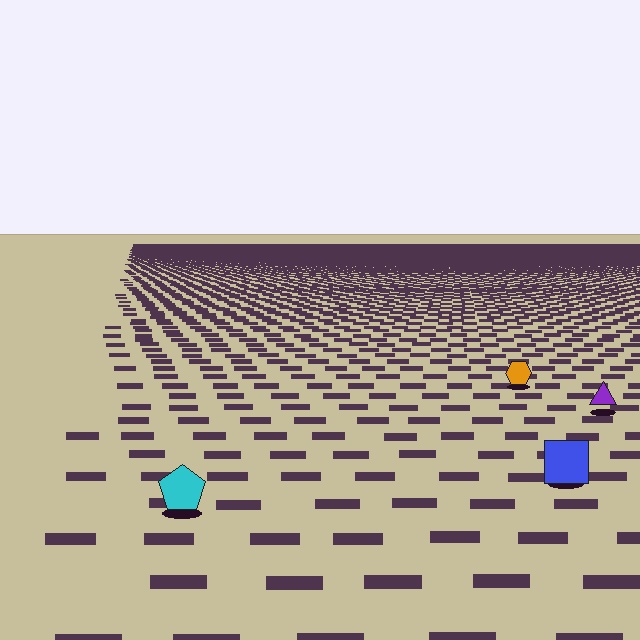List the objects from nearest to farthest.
From nearest to farthest: the cyan pentagon, the blue square, the purple triangle, the orange hexagon.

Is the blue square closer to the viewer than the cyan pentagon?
No. The cyan pentagon is closer — you can tell from the texture gradient: the ground texture is coarser near it.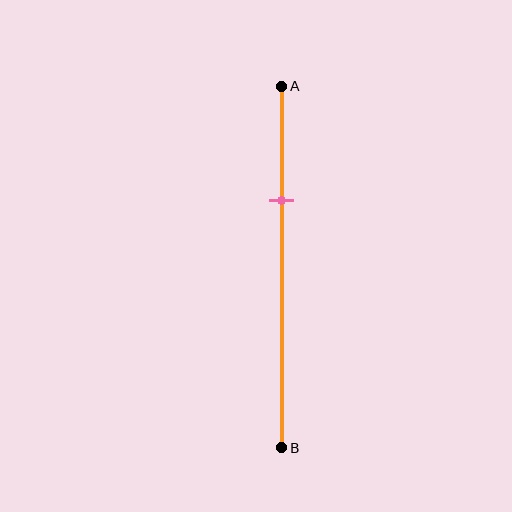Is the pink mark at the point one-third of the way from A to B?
Yes, the mark is approximately at the one-third point.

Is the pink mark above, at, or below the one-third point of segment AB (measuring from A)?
The pink mark is approximately at the one-third point of segment AB.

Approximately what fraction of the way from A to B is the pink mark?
The pink mark is approximately 30% of the way from A to B.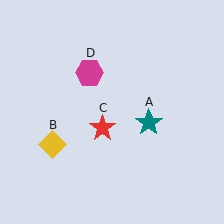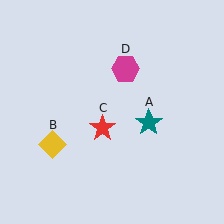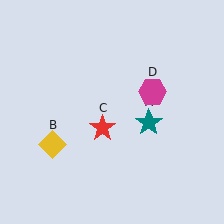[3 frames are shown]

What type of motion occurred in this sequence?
The magenta hexagon (object D) rotated clockwise around the center of the scene.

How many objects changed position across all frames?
1 object changed position: magenta hexagon (object D).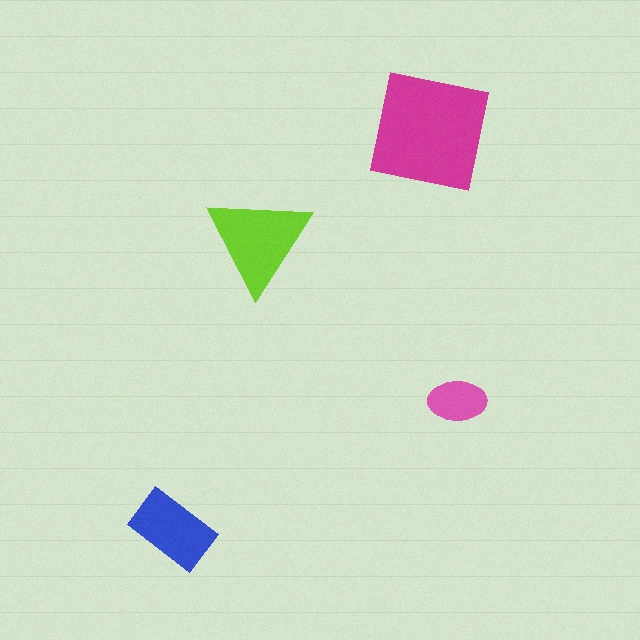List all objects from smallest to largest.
The pink ellipse, the blue rectangle, the lime triangle, the magenta square.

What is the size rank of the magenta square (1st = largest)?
1st.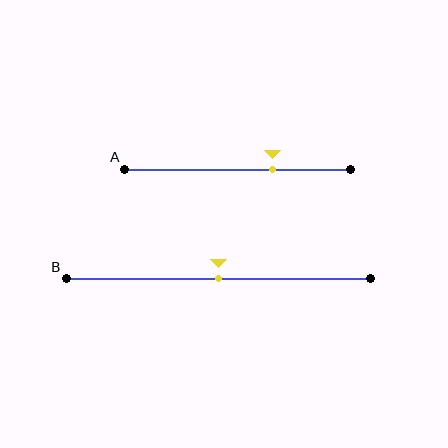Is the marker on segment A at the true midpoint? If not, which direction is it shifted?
No, the marker on segment A is shifted to the right by about 15% of the segment length.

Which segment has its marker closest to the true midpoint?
Segment B has its marker closest to the true midpoint.